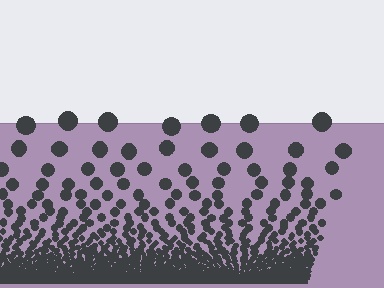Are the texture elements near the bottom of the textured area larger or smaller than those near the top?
Smaller. The gradient is inverted — elements near the bottom are smaller and denser.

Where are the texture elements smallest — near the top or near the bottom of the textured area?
Near the bottom.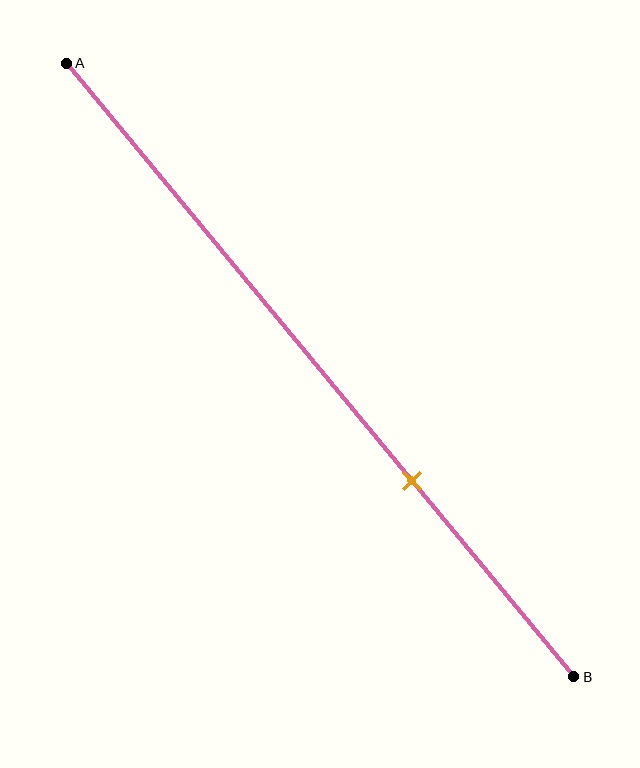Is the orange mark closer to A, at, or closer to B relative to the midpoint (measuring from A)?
The orange mark is closer to point B than the midpoint of segment AB.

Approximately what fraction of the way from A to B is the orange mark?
The orange mark is approximately 70% of the way from A to B.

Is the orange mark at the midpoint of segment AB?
No, the mark is at about 70% from A, not at the 50% midpoint.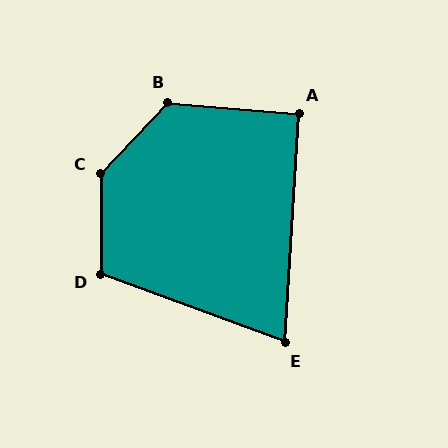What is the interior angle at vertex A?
Approximately 91 degrees (approximately right).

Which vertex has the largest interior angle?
C, at approximately 136 degrees.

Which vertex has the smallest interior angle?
E, at approximately 73 degrees.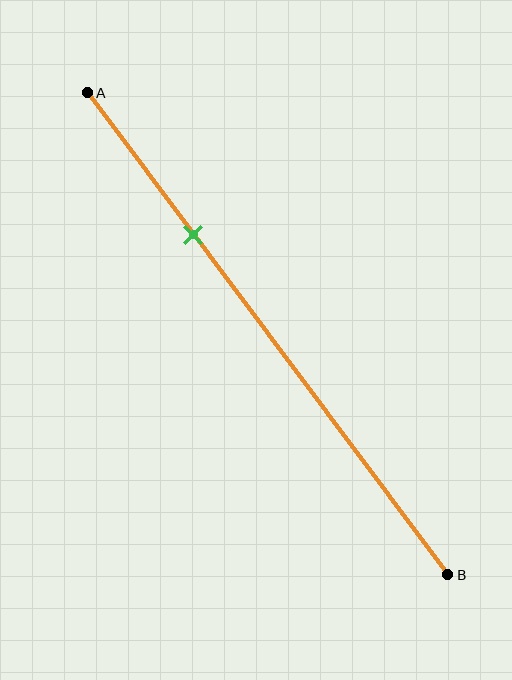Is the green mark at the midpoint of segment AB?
No, the mark is at about 30% from A, not at the 50% midpoint.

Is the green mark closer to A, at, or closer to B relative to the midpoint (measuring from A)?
The green mark is closer to point A than the midpoint of segment AB.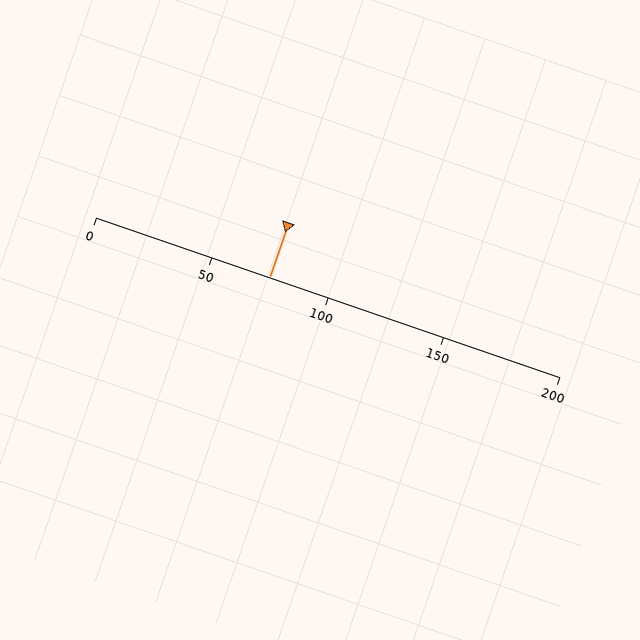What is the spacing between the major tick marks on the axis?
The major ticks are spaced 50 apart.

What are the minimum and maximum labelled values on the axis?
The axis runs from 0 to 200.